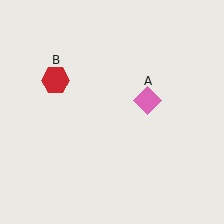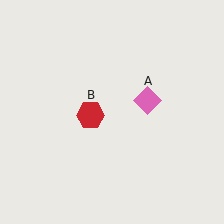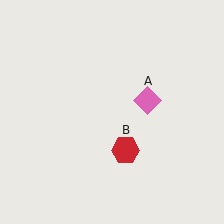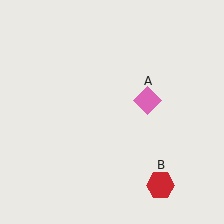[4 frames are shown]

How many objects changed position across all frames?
1 object changed position: red hexagon (object B).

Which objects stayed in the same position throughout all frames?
Pink diamond (object A) remained stationary.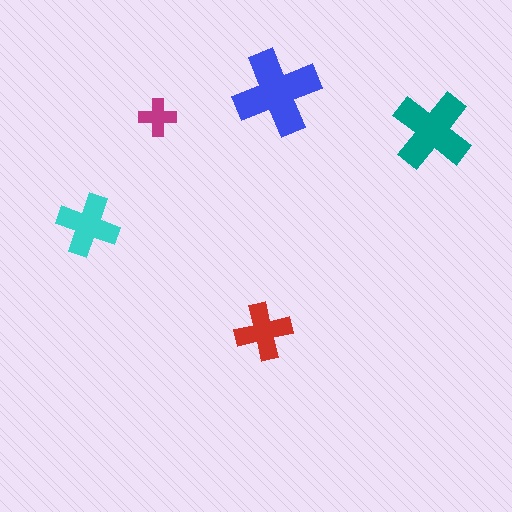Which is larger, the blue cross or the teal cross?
The blue one.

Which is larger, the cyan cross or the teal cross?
The teal one.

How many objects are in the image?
There are 5 objects in the image.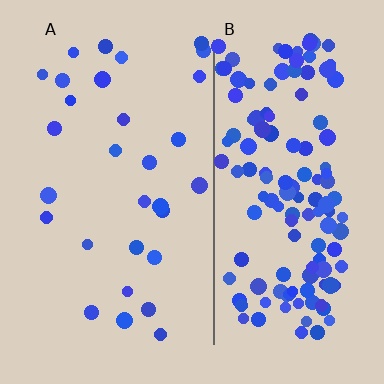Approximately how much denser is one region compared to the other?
Approximately 4.6× — region B over region A.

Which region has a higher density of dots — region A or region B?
B (the right).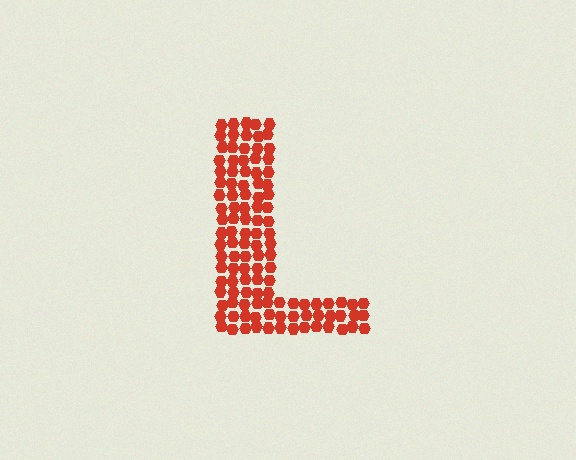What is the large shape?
The large shape is the letter L.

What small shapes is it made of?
It is made of small hexagons.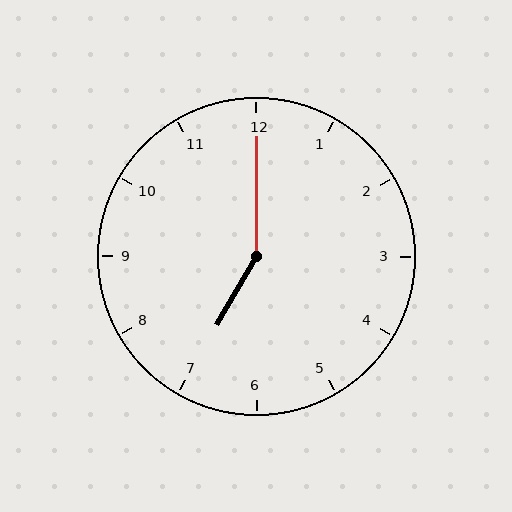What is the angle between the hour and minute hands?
Approximately 150 degrees.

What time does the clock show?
7:00.